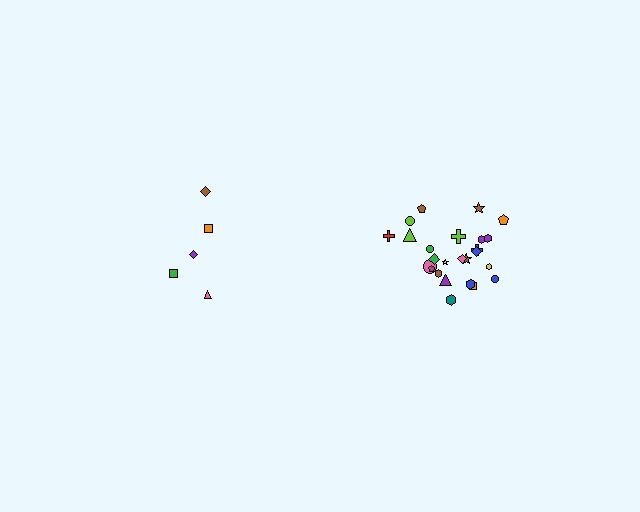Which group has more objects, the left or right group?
The right group.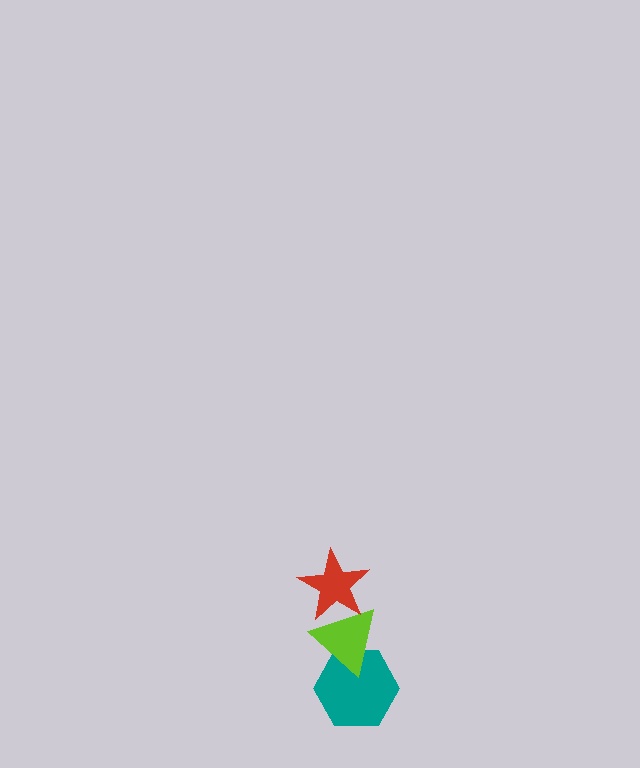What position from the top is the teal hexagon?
The teal hexagon is 3rd from the top.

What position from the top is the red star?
The red star is 1st from the top.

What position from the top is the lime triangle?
The lime triangle is 2nd from the top.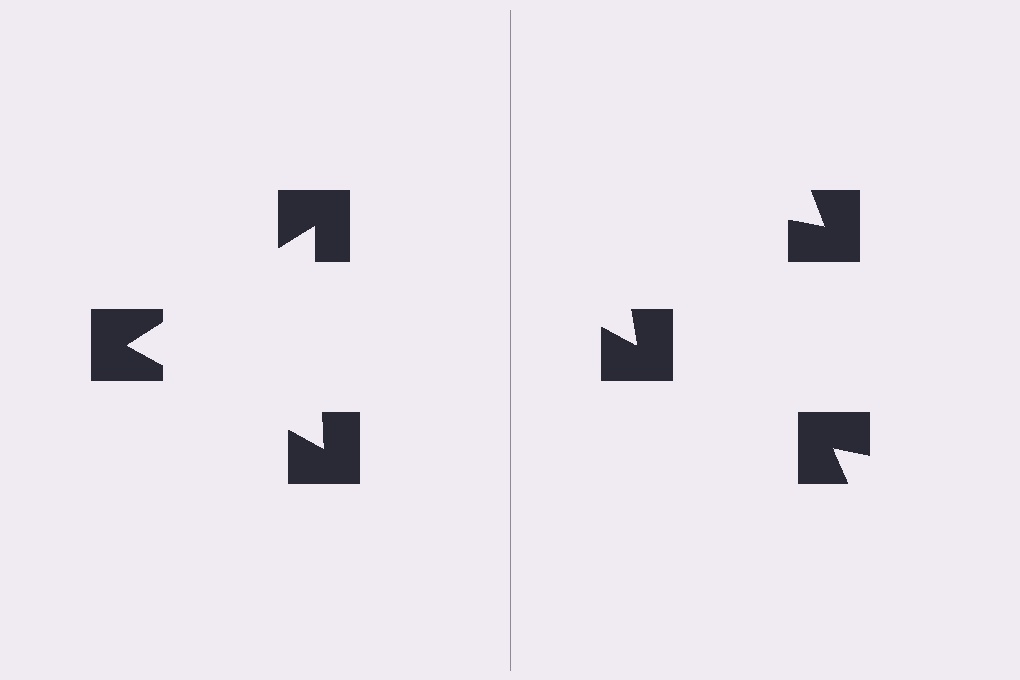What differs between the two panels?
The notched squares are positioned identically on both sides; only the wedge orientations differ. On the left they align to a triangle; on the right they are misaligned.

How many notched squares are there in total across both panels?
6 — 3 on each side.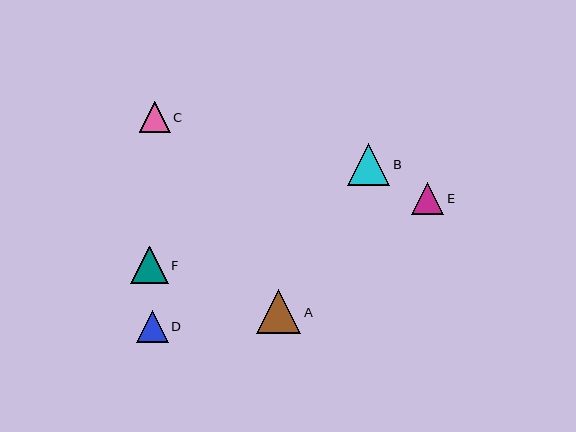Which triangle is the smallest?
Triangle C is the smallest with a size of approximately 31 pixels.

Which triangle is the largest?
Triangle A is the largest with a size of approximately 44 pixels.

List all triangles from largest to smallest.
From largest to smallest: A, B, F, E, D, C.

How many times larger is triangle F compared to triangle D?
Triangle F is approximately 1.2 times the size of triangle D.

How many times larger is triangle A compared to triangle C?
Triangle A is approximately 1.4 times the size of triangle C.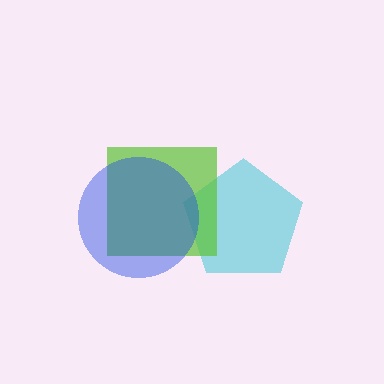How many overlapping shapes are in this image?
There are 3 overlapping shapes in the image.